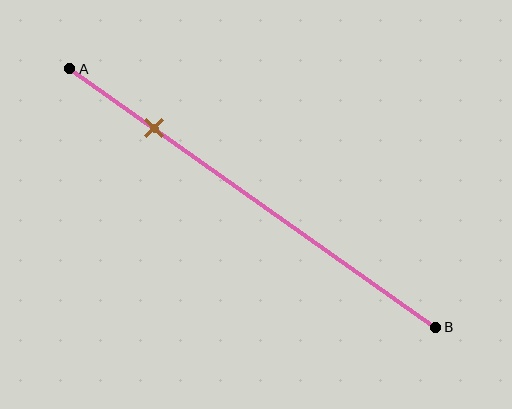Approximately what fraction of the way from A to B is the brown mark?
The brown mark is approximately 25% of the way from A to B.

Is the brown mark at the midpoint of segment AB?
No, the mark is at about 25% from A, not at the 50% midpoint.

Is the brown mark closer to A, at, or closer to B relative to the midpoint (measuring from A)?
The brown mark is closer to point A than the midpoint of segment AB.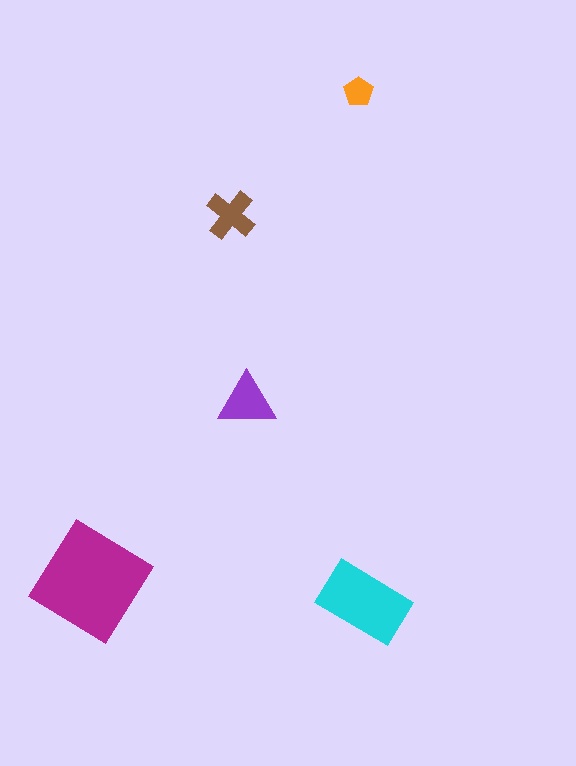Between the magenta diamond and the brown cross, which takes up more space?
The magenta diamond.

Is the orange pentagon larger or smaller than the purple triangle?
Smaller.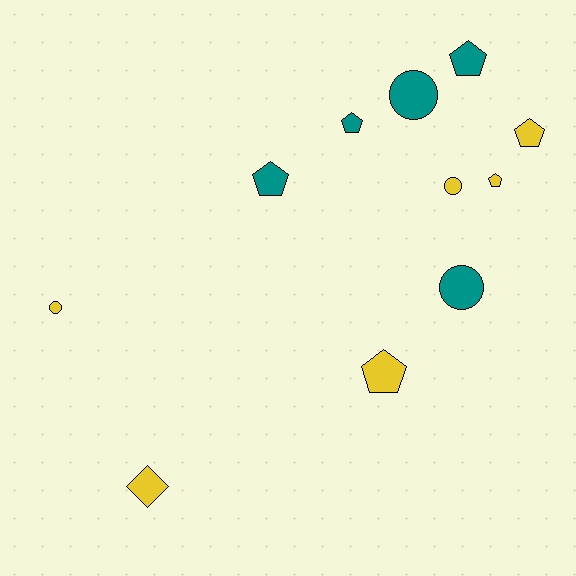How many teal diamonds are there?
There are no teal diamonds.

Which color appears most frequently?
Yellow, with 6 objects.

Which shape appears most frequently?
Pentagon, with 6 objects.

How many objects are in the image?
There are 11 objects.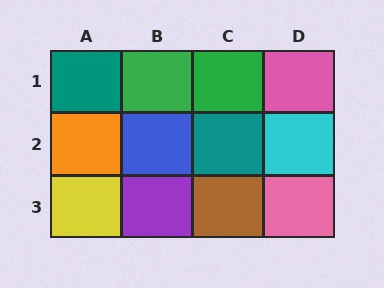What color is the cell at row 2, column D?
Cyan.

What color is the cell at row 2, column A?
Orange.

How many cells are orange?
1 cell is orange.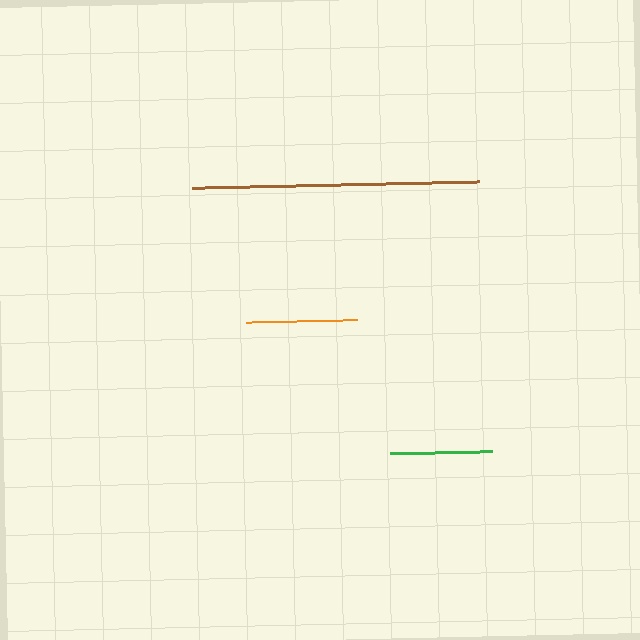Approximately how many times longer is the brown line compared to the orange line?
The brown line is approximately 2.6 times the length of the orange line.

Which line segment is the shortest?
The green line is the shortest at approximately 102 pixels.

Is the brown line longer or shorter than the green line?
The brown line is longer than the green line.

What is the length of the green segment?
The green segment is approximately 102 pixels long.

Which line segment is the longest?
The brown line is the longest at approximately 287 pixels.